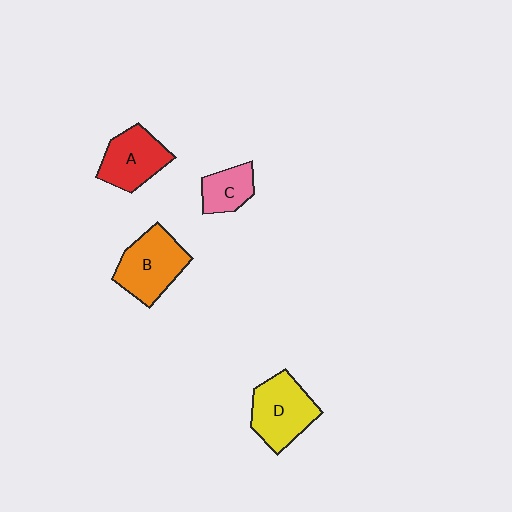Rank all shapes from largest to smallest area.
From largest to smallest: B (orange), D (yellow), A (red), C (pink).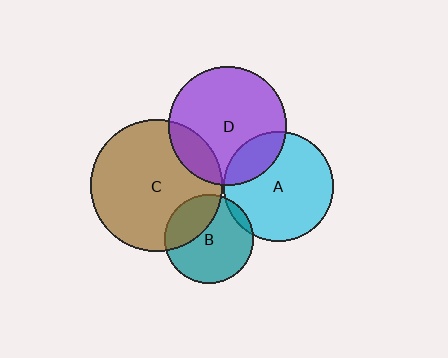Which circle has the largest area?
Circle C (brown).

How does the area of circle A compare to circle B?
Approximately 1.5 times.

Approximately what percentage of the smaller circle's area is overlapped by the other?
Approximately 15%.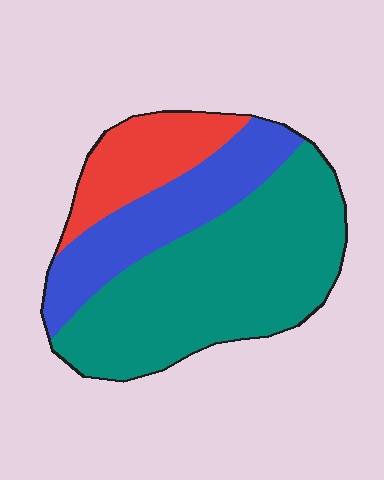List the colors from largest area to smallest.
From largest to smallest: teal, blue, red.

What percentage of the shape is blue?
Blue takes up about one quarter (1/4) of the shape.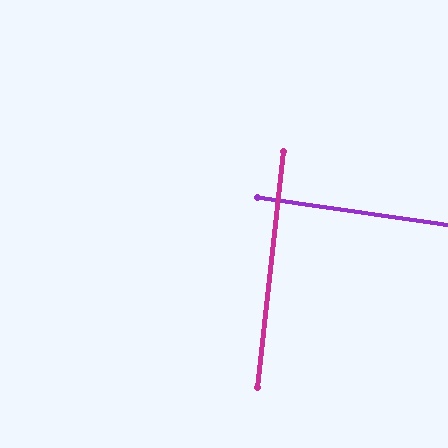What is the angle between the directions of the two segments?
Approximately 88 degrees.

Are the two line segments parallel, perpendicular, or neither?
Perpendicular — they meet at approximately 88°.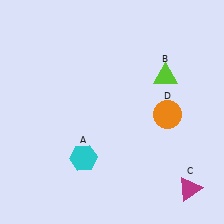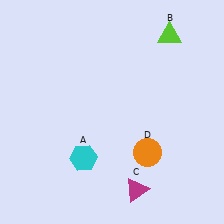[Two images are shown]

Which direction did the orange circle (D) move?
The orange circle (D) moved down.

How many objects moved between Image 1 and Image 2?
3 objects moved between the two images.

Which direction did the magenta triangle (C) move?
The magenta triangle (C) moved left.